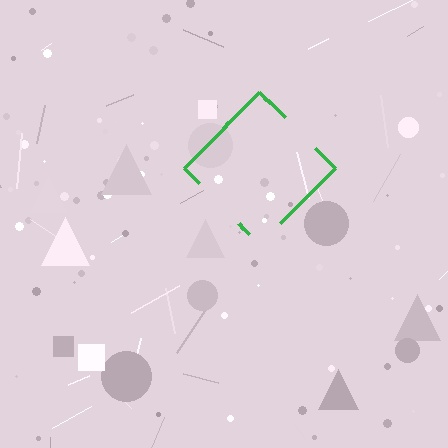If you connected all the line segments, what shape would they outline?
They would outline a diamond.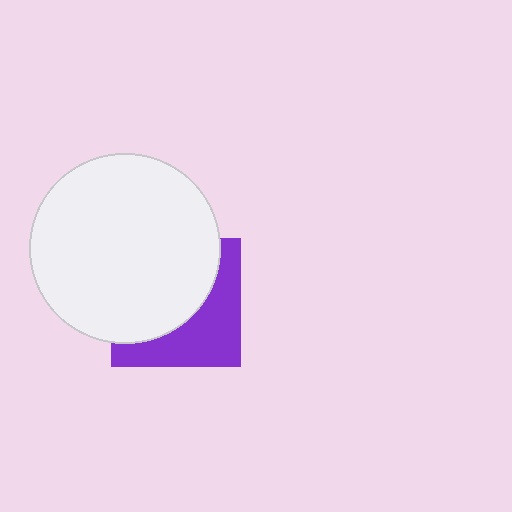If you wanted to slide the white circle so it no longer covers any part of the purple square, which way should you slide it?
Slide it toward the upper-left — that is the most direct way to separate the two shapes.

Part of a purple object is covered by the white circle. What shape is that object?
It is a square.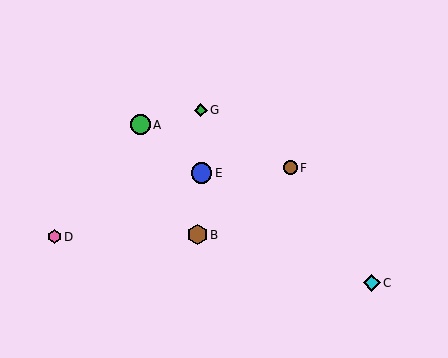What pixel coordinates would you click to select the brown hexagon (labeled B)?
Click at (197, 235) to select the brown hexagon B.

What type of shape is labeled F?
Shape F is a brown circle.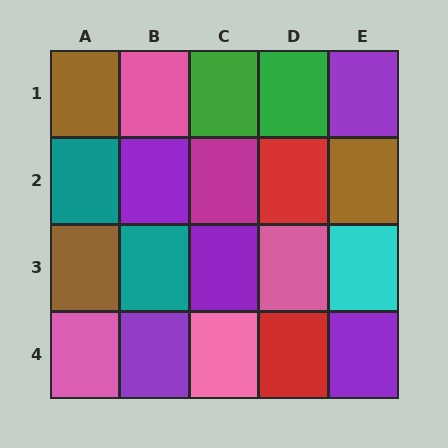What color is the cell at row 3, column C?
Purple.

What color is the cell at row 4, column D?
Red.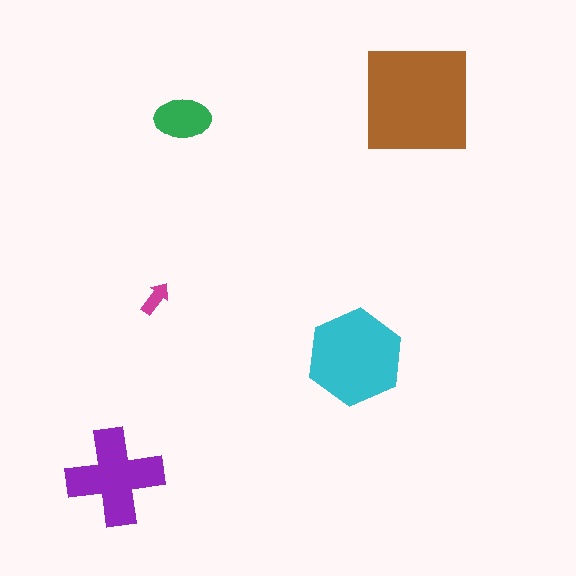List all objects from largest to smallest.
The brown square, the cyan hexagon, the purple cross, the green ellipse, the magenta arrow.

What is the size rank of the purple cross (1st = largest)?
3rd.